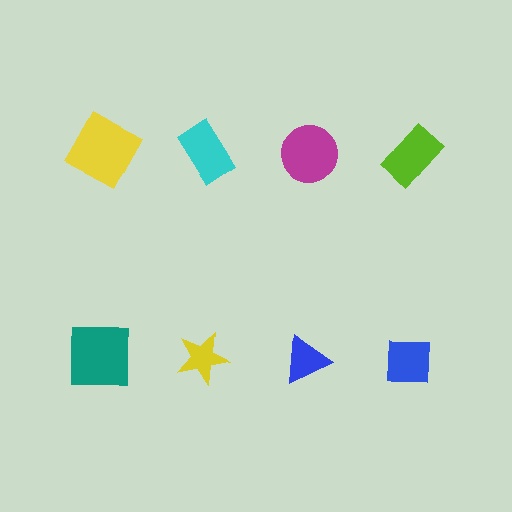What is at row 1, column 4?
A lime rectangle.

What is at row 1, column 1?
A yellow square.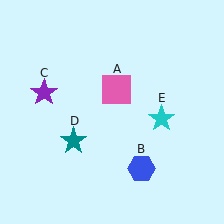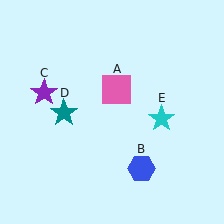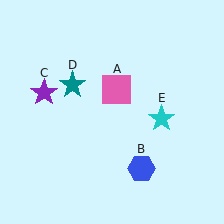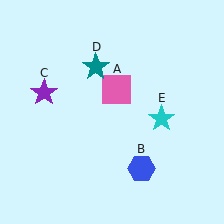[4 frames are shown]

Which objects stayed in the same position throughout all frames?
Pink square (object A) and blue hexagon (object B) and purple star (object C) and cyan star (object E) remained stationary.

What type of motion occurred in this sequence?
The teal star (object D) rotated clockwise around the center of the scene.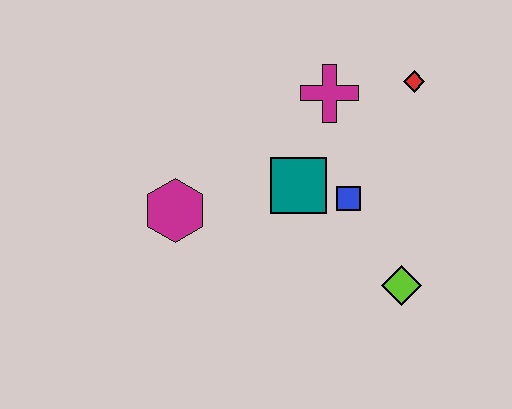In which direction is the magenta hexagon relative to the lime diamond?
The magenta hexagon is to the left of the lime diamond.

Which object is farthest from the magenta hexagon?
The red diamond is farthest from the magenta hexagon.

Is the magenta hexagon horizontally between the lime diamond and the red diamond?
No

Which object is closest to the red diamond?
The magenta cross is closest to the red diamond.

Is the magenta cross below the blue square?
No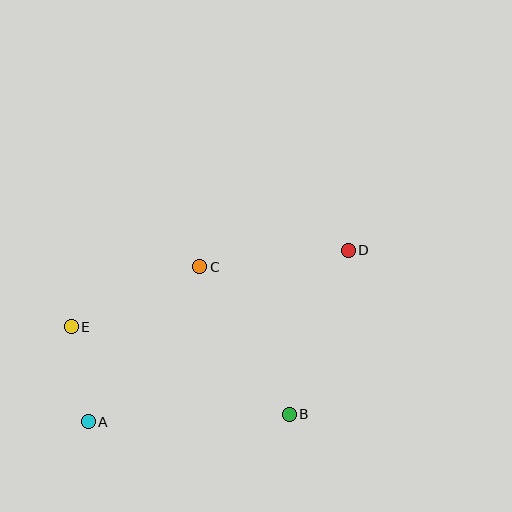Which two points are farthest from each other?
Points A and D are farthest from each other.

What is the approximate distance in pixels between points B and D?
The distance between B and D is approximately 175 pixels.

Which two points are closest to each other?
Points A and E are closest to each other.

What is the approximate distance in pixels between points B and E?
The distance between B and E is approximately 235 pixels.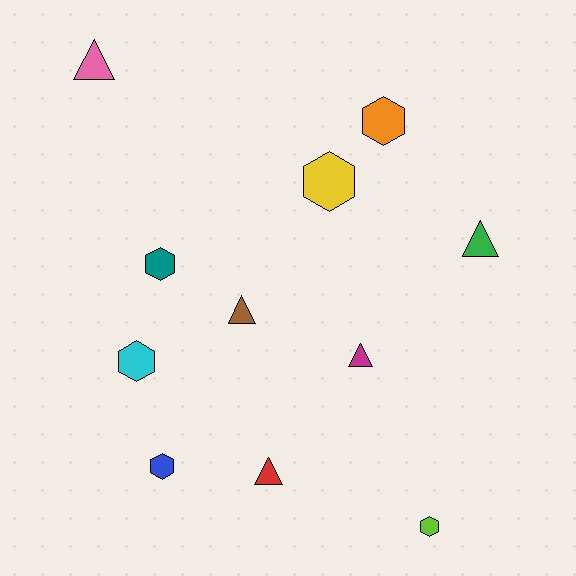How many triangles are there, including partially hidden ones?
There are 5 triangles.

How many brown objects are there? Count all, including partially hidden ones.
There is 1 brown object.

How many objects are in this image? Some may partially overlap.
There are 11 objects.